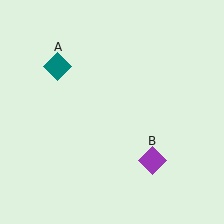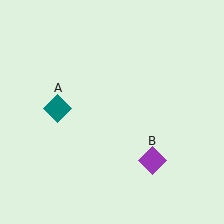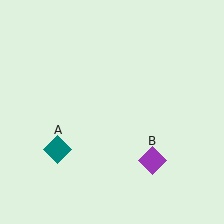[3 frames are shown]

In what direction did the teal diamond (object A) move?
The teal diamond (object A) moved down.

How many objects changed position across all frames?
1 object changed position: teal diamond (object A).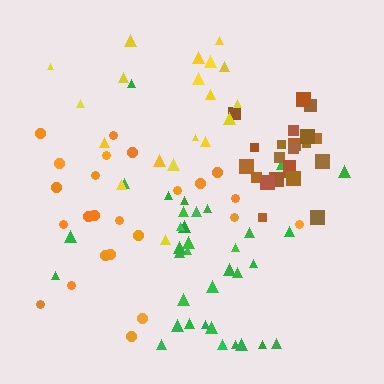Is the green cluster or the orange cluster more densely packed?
Green.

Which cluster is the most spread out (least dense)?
Yellow.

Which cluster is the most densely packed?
Brown.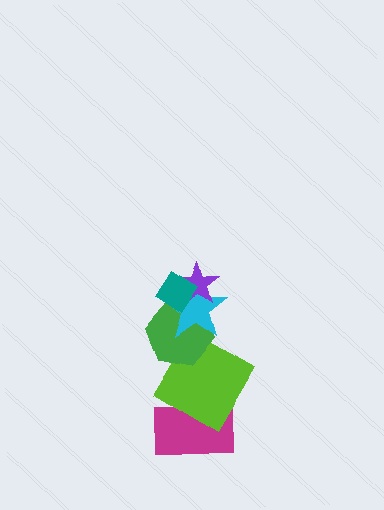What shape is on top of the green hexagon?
The cyan star is on top of the green hexagon.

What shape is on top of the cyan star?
The purple star is on top of the cyan star.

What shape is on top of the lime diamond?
The green hexagon is on top of the lime diamond.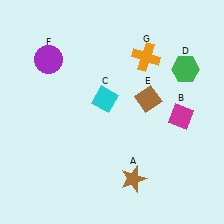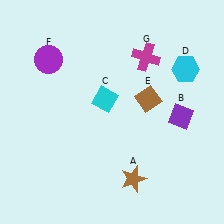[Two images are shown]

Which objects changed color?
B changed from magenta to purple. D changed from green to cyan. G changed from orange to magenta.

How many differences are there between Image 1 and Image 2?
There are 3 differences between the two images.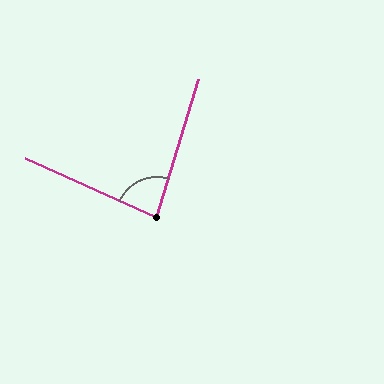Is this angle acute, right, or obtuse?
It is acute.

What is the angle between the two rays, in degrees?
Approximately 82 degrees.